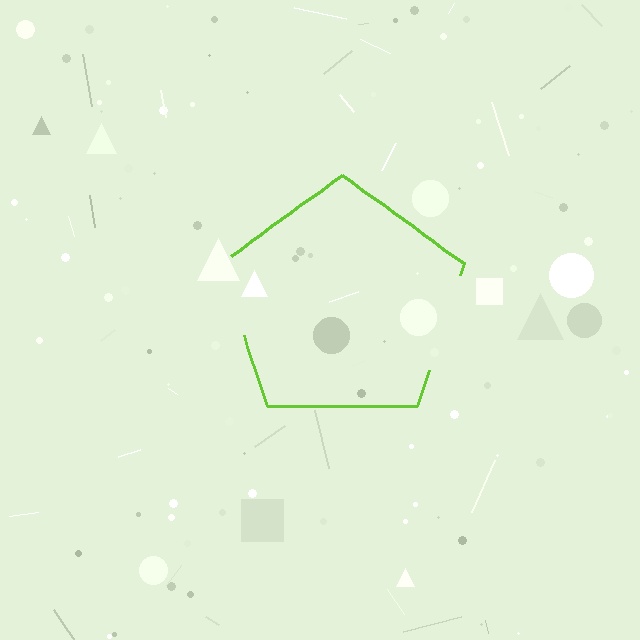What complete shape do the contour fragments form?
The contour fragments form a pentagon.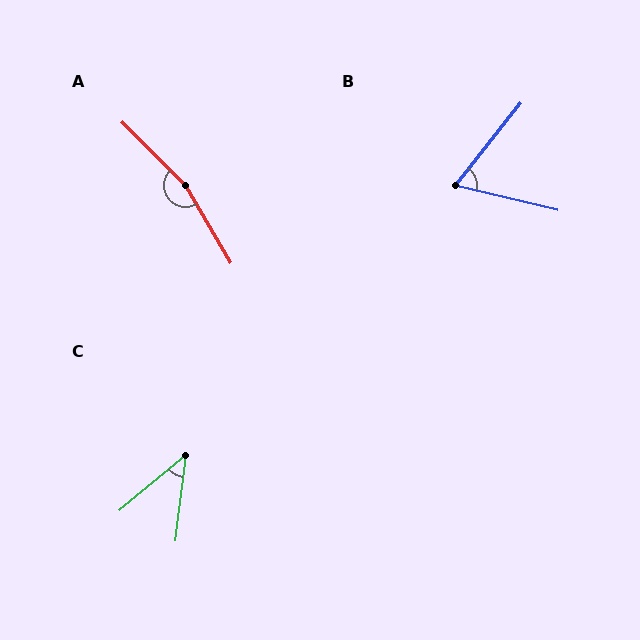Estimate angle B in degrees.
Approximately 65 degrees.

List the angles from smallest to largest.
C (43°), B (65°), A (165°).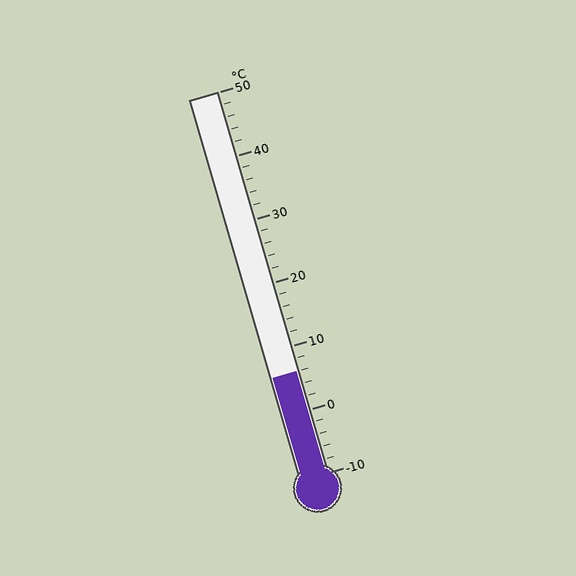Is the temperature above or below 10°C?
The temperature is below 10°C.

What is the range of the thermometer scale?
The thermometer scale ranges from -10°C to 50°C.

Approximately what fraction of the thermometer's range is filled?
The thermometer is filled to approximately 25% of its range.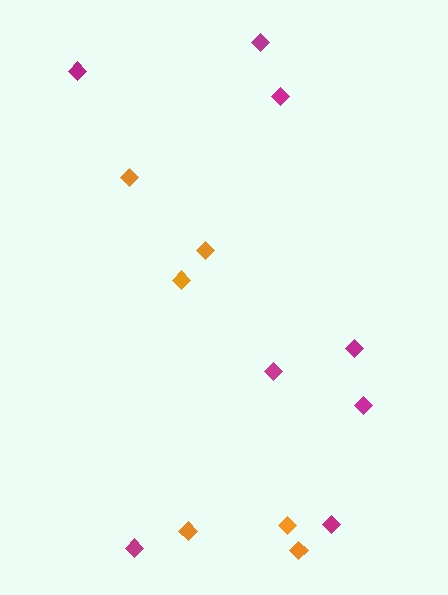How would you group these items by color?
There are 2 groups: one group of magenta diamonds (8) and one group of orange diamonds (6).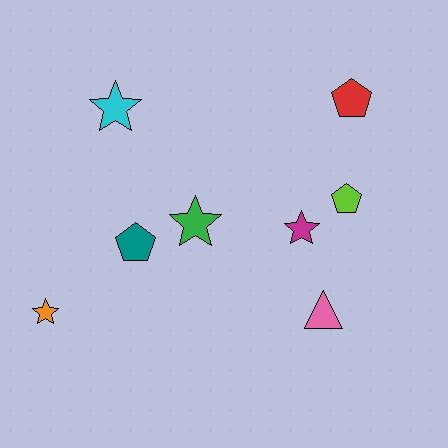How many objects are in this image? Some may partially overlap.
There are 8 objects.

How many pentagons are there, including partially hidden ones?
There are 3 pentagons.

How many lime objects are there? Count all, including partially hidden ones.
There is 1 lime object.